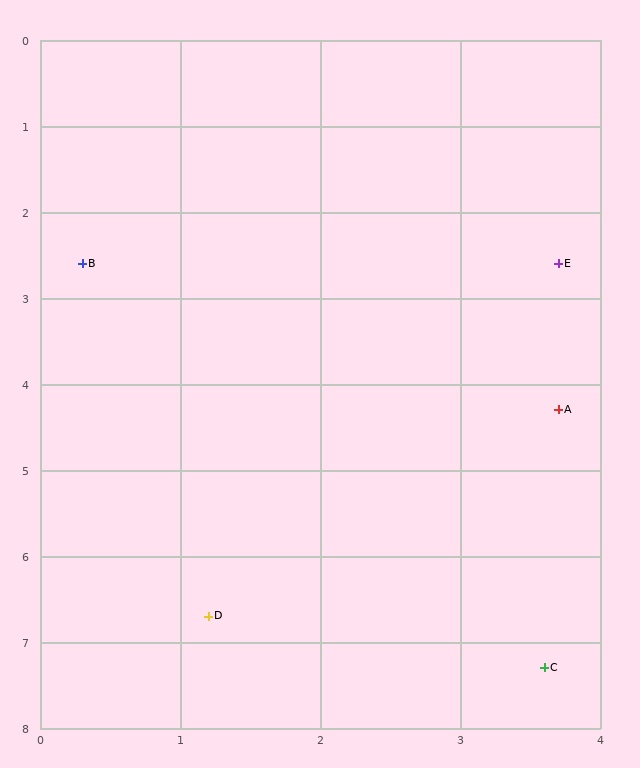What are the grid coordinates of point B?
Point B is at approximately (0.3, 2.6).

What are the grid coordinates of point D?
Point D is at approximately (1.2, 6.7).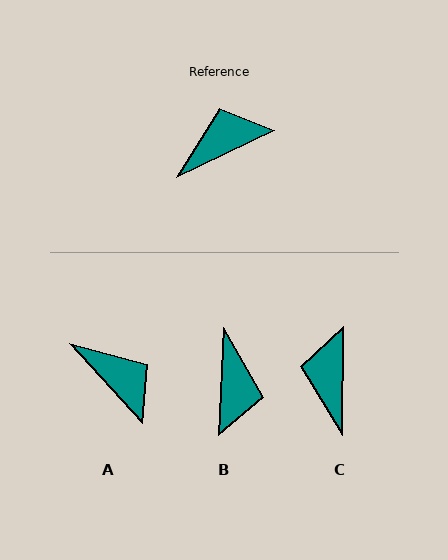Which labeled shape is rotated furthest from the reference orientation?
B, about 118 degrees away.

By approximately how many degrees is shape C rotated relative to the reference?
Approximately 64 degrees counter-clockwise.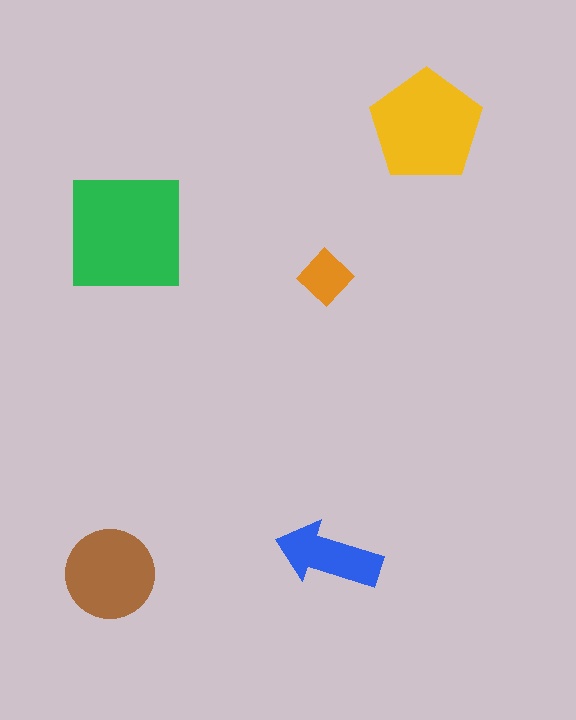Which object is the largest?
The green square.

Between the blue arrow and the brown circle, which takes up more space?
The brown circle.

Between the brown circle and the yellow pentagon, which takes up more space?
The yellow pentagon.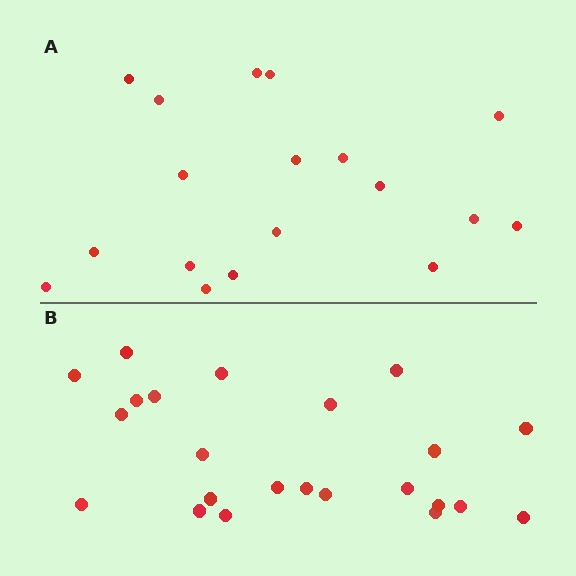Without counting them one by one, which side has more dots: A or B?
Region B (the bottom region) has more dots.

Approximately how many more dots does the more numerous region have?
Region B has about 5 more dots than region A.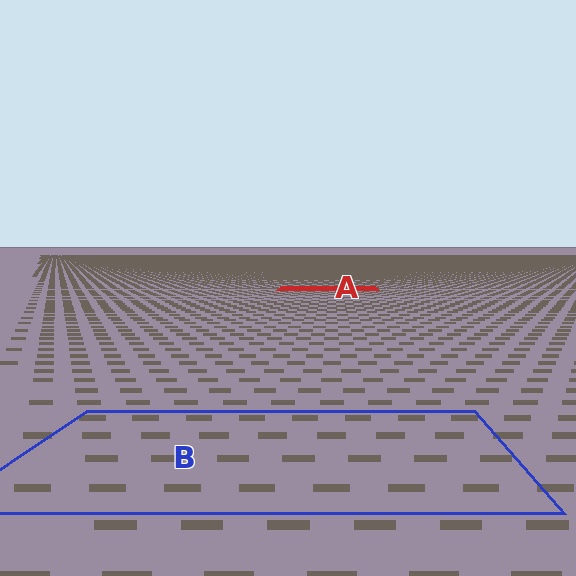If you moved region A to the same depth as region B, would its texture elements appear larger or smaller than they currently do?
They would appear larger. At a closer depth, the same texture elements are projected at a bigger on-screen size.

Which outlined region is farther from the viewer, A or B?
Region A is farther from the viewer — the texture elements inside it appear smaller and more densely packed.